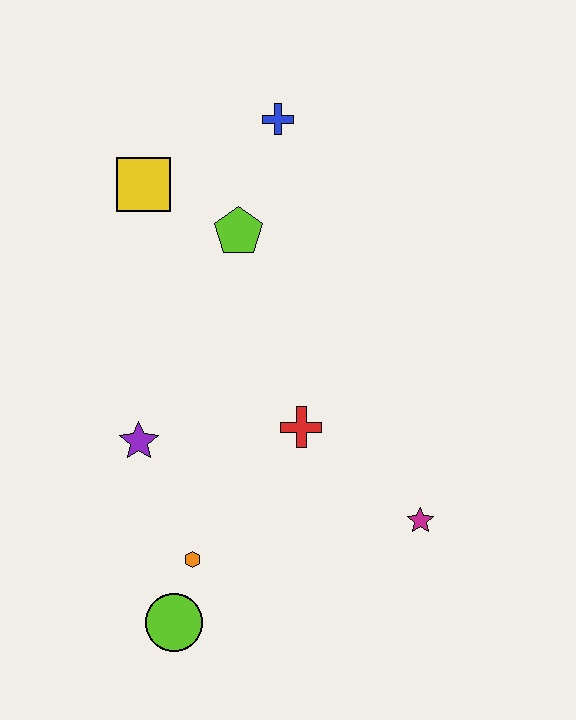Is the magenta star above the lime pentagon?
No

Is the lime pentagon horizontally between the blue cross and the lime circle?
Yes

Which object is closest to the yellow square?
The lime pentagon is closest to the yellow square.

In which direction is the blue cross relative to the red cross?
The blue cross is above the red cross.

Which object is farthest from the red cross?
The blue cross is farthest from the red cross.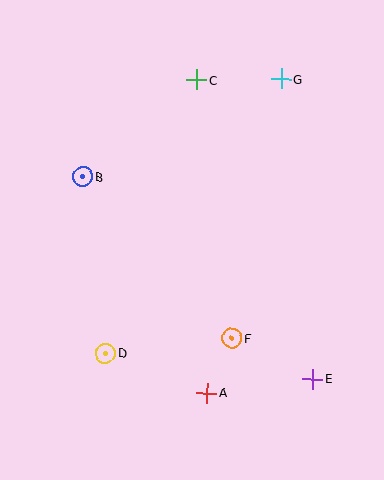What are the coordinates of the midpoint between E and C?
The midpoint between E and C is at (255, 229).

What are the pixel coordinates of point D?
Point D is at (105, 353).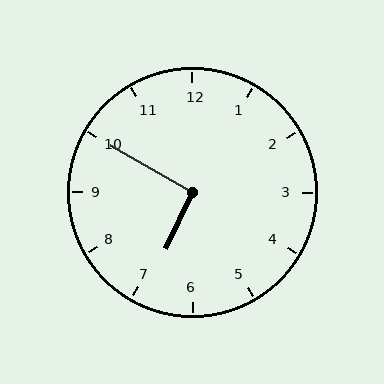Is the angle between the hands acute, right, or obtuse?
It is right.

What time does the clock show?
6:50.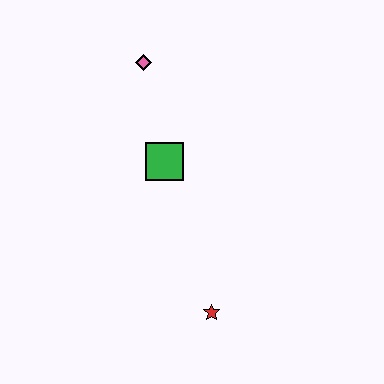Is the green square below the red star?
No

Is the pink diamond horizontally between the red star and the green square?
No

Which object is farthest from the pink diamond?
The red star is farthest from the pink diamond.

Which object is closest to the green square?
The pink diamond is closest to the green square.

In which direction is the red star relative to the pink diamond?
The red star is below the pink diamond.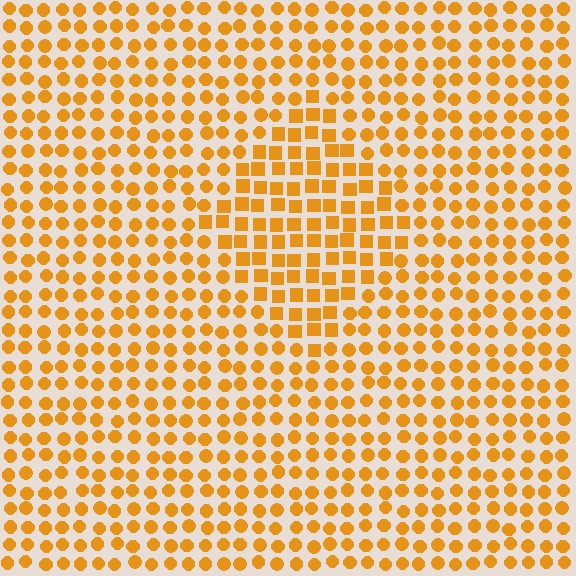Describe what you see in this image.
The image is filled with small orange elements arranged in a uniform grid. A diamond-shaped region contains squares, while the surrounding area contains circles. The boundary is defined purely by the change in element shape.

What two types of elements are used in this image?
The image uses squares inside the diamond region and circles outside it.